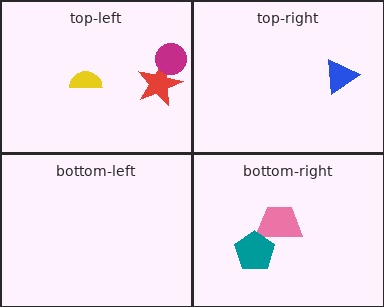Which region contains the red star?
The top-left region.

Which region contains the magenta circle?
The top-left region.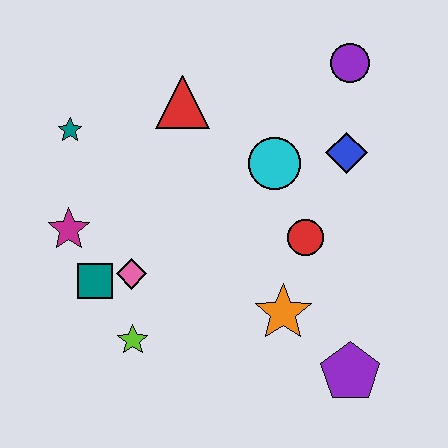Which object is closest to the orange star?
The red circle is closest to the orange star.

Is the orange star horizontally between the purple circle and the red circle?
No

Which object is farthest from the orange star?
The teal star is farthest from the orange star.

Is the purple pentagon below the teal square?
Yes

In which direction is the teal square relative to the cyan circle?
The teal square is to the left of the cyan circle.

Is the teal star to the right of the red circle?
No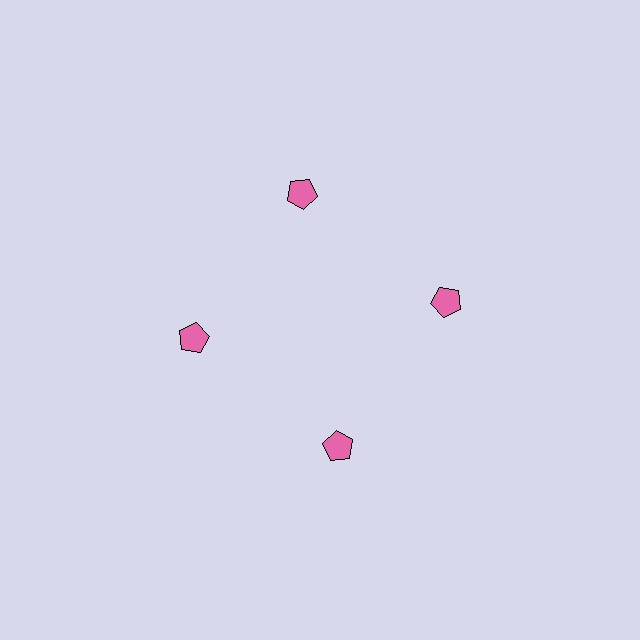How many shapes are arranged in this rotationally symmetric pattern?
There are 4 shapes, arranged in 4 groups of 1.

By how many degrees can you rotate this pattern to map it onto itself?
The pattern maps onto itself every 90 degrees of rotation.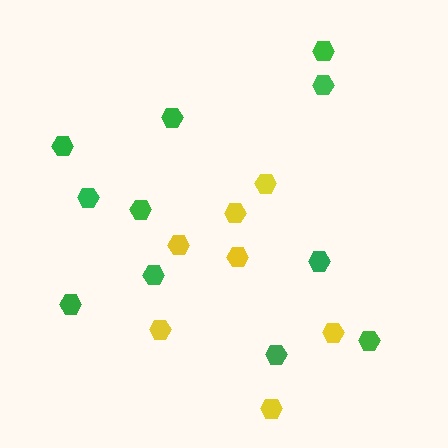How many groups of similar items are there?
There are 2 groups: one group of yellow hexagons (7) and one group of green hexagons (11).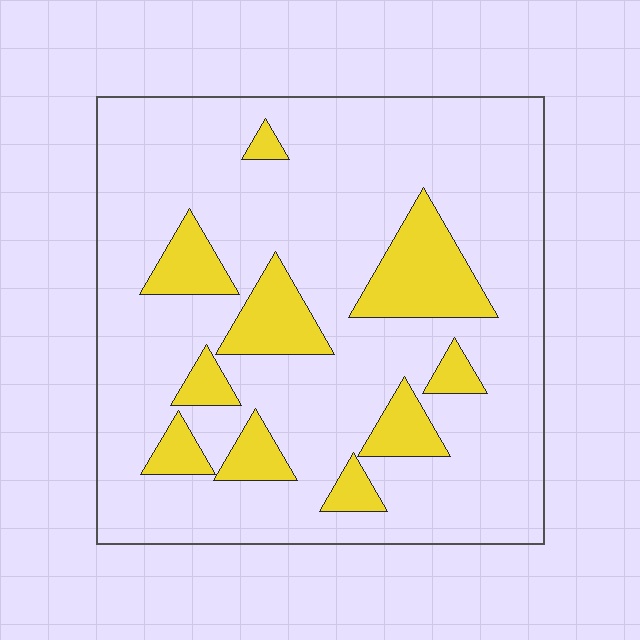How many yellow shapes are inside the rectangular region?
10.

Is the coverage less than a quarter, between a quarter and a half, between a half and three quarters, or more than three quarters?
Less than a quarter.